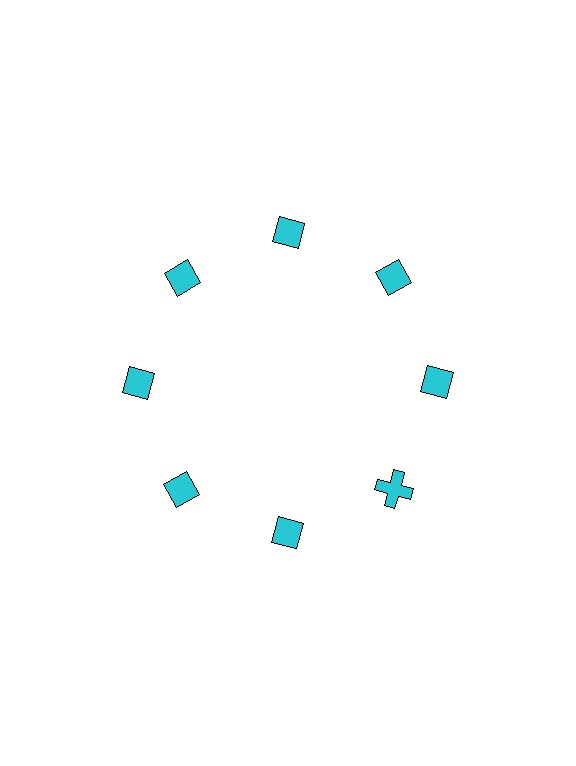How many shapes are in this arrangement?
There are 8 shapes arranged in a ring pattern.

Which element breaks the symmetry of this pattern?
The cyan cross at roughly the 4 o'clock position breaks the symmetry. All other shapes are cyan diamonds.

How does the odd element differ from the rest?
It has a different shape: cross instead of diamond.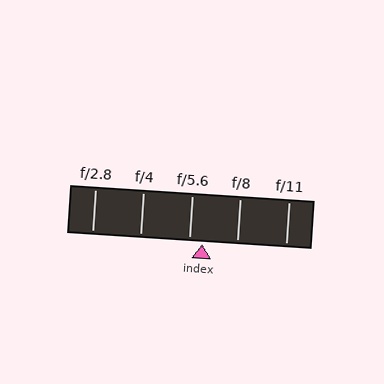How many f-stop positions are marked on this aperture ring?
There are 5 f-stop positions marked.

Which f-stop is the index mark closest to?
The index mark is closest to f/5.6.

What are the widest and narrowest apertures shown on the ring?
The widest aperture shown is f/2.8 and the narrowest is f/11.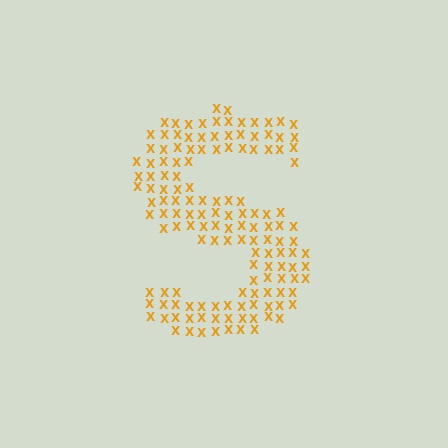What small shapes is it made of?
It is made of small letter X's.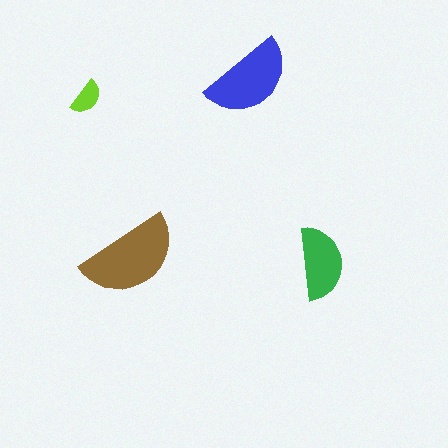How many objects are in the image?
There are 4 objects in the image.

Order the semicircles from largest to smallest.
the brown one, the blue one, the green one, the lime one.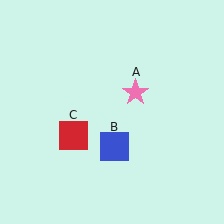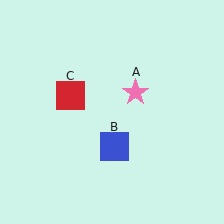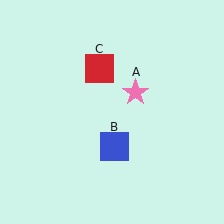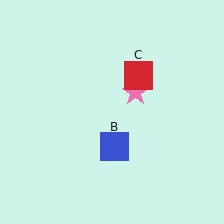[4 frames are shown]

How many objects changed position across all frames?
1 object changed position: red square (object C).